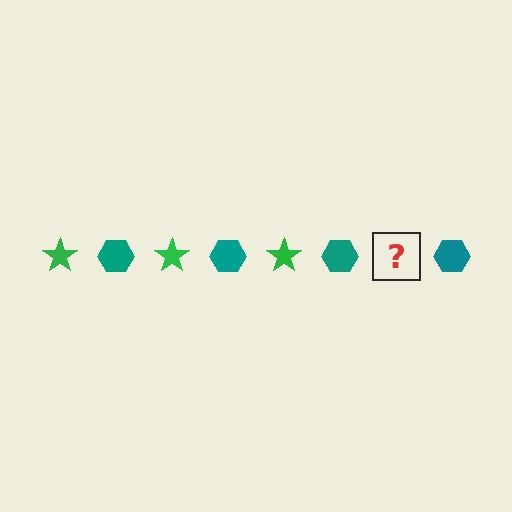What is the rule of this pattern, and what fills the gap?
The rule is that the pattern alternates between green star and teal hexagon. The gap should be filled with a green star.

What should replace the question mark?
The question mark should be replaced with a green star.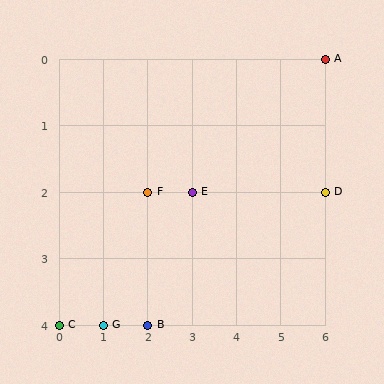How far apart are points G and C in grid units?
Points G and C are 1 column apart.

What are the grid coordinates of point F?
Point F is at grid coordinates (2, 2).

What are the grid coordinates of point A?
Point A is at grid coordinates (6, 0).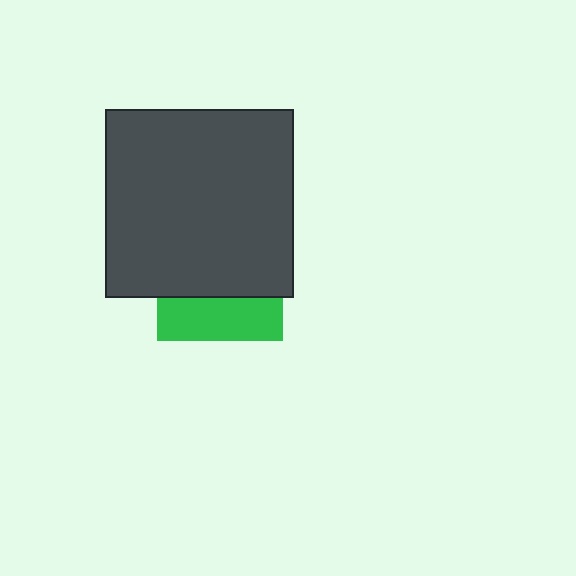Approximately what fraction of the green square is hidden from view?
Roughly 65% of the green square is hidden behind the dark gray square.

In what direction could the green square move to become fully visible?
The green square could move down. That would shift it out from behind the dark gray square entirely.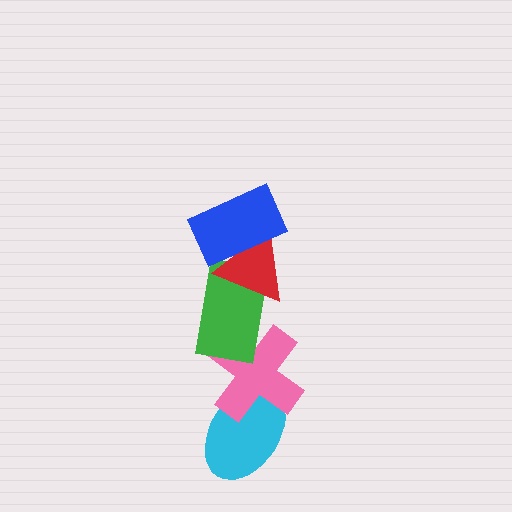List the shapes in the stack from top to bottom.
From top to bottom: the blue rectangle, the red triangle, the green rectangle, the pink cross, the cyan ellipse.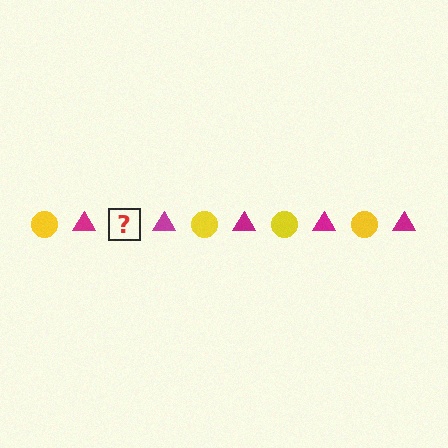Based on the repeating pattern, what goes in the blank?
The blank should be a yellow circle.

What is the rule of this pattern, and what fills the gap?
The rule is that the pattern alternates between yellow circle and magenta triangle. The gap should be filled with a yellow circle.